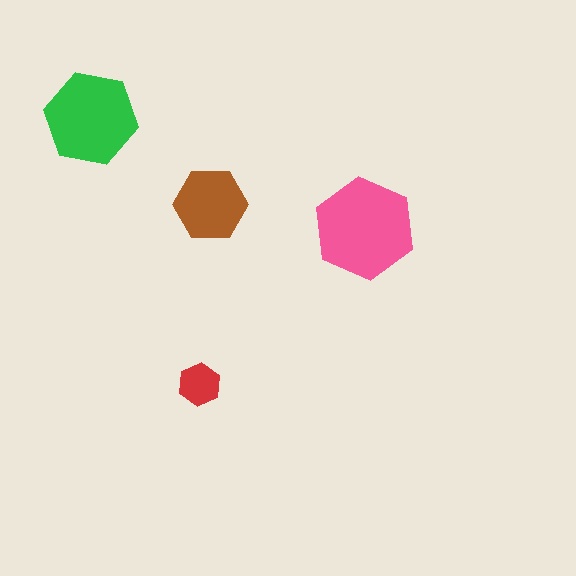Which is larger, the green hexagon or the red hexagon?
The green one.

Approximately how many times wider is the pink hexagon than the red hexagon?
About 2.5 times wider.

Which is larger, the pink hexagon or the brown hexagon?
The pink one.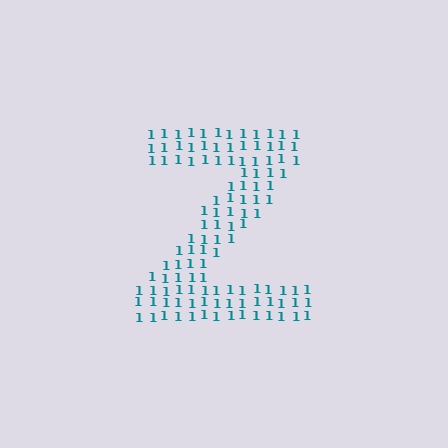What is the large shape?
The large shape is the letter Z.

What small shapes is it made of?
It is made of small digit 1's.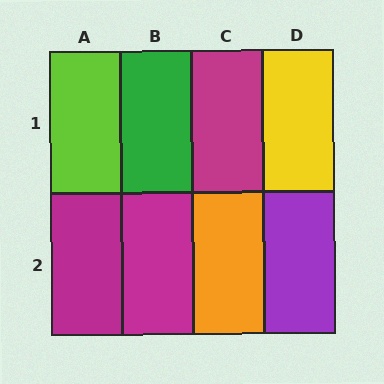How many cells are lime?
1 cell is lime.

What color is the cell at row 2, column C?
Orange.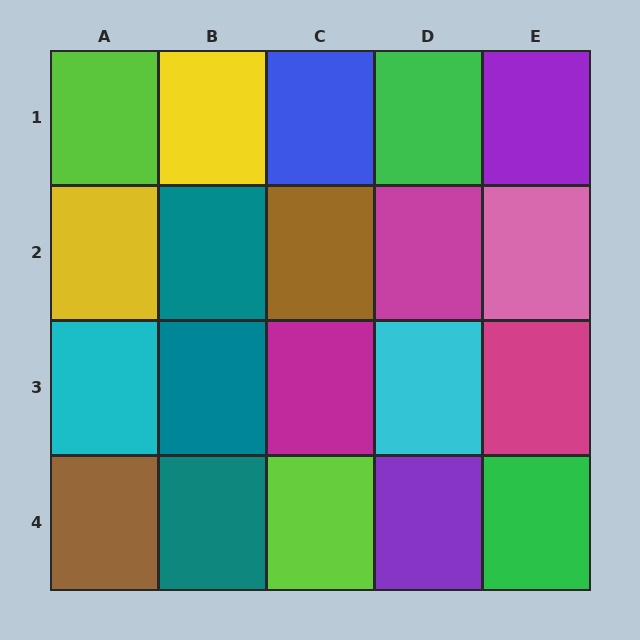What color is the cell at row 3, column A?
Cyan.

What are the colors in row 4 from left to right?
Brown, teal, lime, purple, green.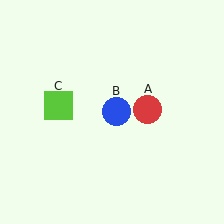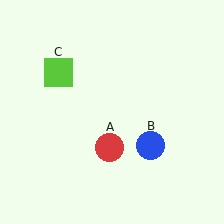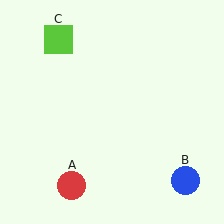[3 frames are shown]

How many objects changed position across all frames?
3 objects changed position: red circle (object A), blue circle (object B), lime square (object C).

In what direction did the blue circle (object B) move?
The blue circle (object B) moved down and to the right.